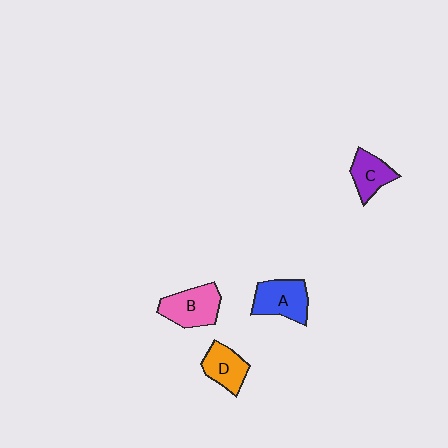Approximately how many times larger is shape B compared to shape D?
Approximately 1.3 times.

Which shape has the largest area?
Shape B (pink).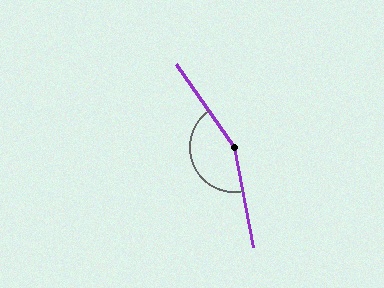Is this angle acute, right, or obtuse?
It is obtuse.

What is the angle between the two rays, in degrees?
Approximately 157 degrees.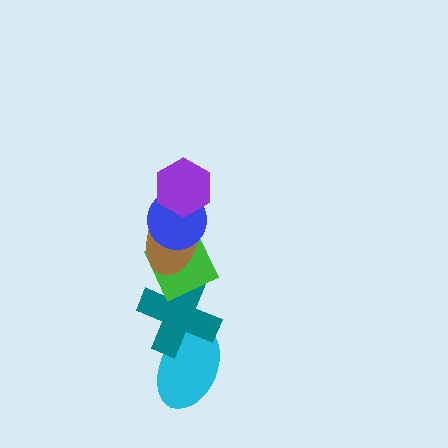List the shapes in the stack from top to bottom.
From top to bottom: the purple hexagon, the blue circle, the brown ellipse, the green diamond, the teal cross, the cyan ellipse.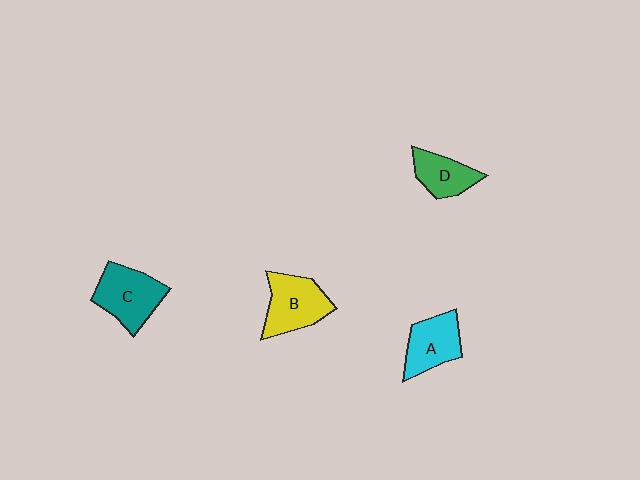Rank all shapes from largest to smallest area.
From largest to smallest: C (teal), B (yellow), A (cyan), D (green).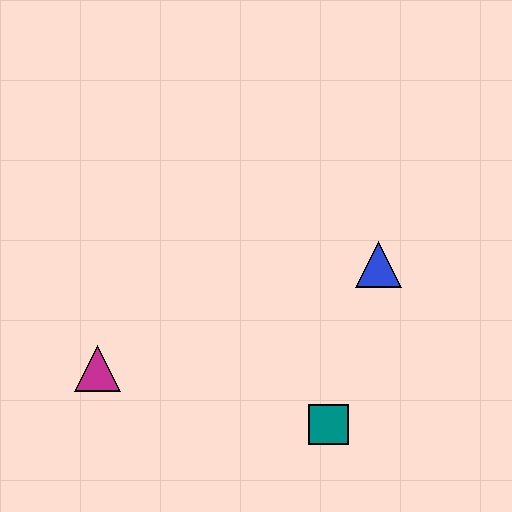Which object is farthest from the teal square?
The magenta triangle is farthest from the teal square.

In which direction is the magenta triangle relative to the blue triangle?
The magenta triangle is to the left of the blue triangle.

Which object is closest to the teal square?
The blue triangle is closest to the teal square.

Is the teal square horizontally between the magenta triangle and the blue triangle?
Yes